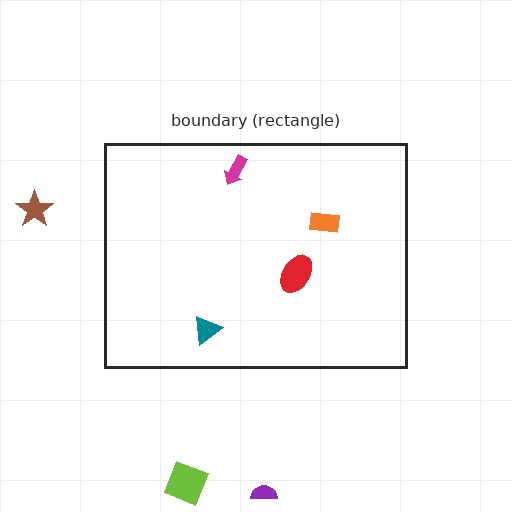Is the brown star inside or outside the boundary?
Outside.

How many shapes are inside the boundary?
4 inside, 3 outside.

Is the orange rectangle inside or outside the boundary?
Inside.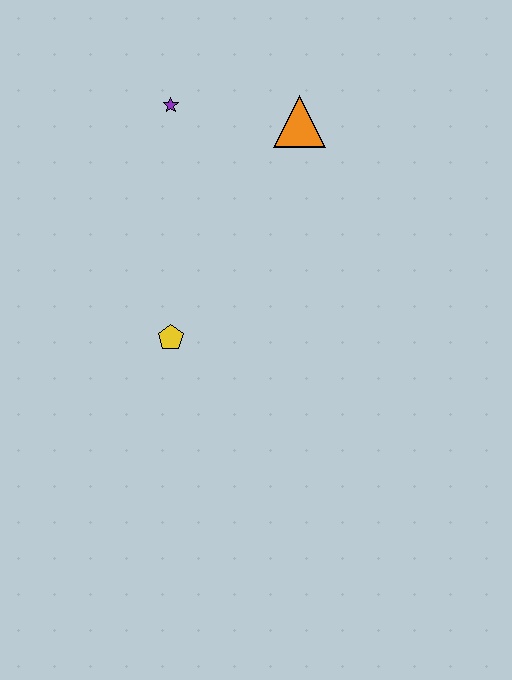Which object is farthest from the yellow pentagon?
The orange triangle is farthest from the yellow pentagon.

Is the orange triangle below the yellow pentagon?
No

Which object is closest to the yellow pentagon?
The purple star is closest to the yellow pentagon.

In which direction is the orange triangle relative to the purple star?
The orange triangle is to the right of the purple star.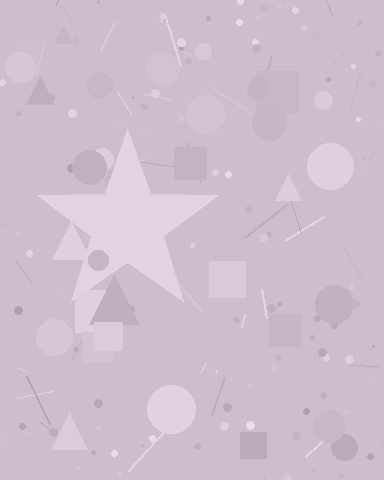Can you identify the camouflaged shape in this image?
The camouflaged shape is a star.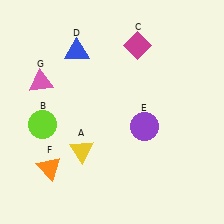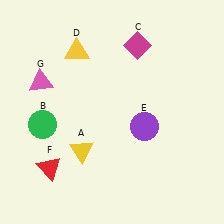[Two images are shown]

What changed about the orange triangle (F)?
In Image 1, F is orange. In Image 2, it changed to red.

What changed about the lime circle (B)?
In Image 1, B is lime. In Image 2, it changed to green.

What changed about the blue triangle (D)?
In Image 1, D is blue. In Image 2, it changed to yellow.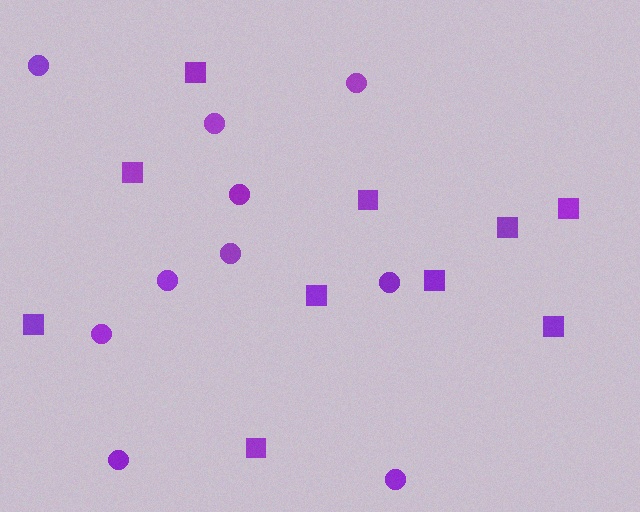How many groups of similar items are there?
There are 2 groups: one group of squares (10) and one group of circles (10).